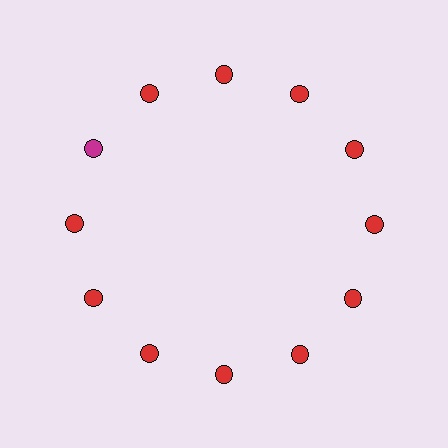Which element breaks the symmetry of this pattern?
The magenta circle at roughly the 10 o'clock position breaks the symmetry. All other shapes are red circles.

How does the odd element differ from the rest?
It has a different color: magenta instead of red.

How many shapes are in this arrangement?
There are 12 shapes arranged in a ring pattern.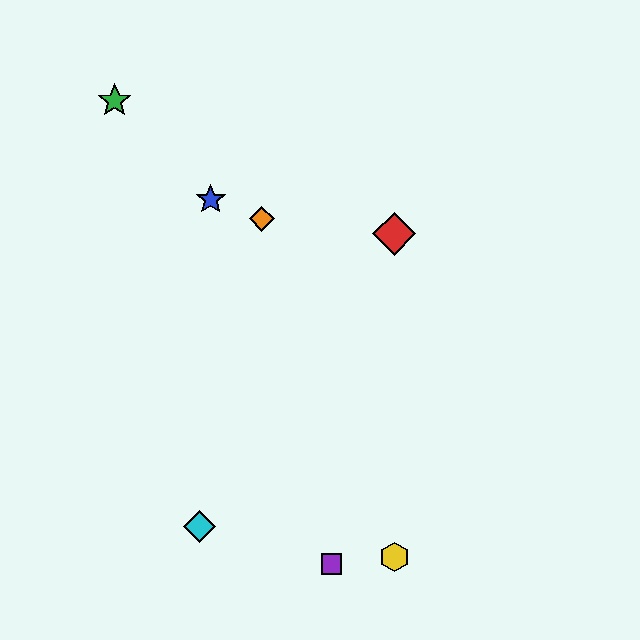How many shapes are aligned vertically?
2 shapes (the red diamond, the yellow hexagon) are aligned vertically.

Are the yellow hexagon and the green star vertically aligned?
No, the yellow hexagon is at x≈394 and the green star is at x≈115.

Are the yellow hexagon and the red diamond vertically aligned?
Yes, both are at x≈394.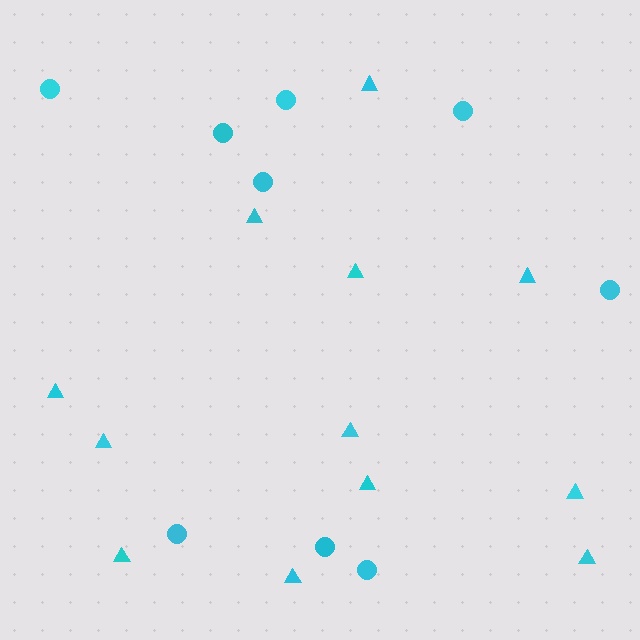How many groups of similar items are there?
There are 2 groups: one group of circles (9) and one group of triangles (12).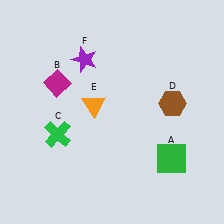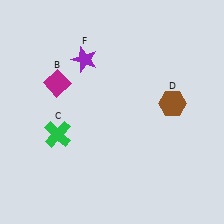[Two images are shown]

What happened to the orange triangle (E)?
The orange triangle (E) was removed in Image 2. It was in the top-left area of Image 1.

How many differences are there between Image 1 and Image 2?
There are 2 differences between the two images.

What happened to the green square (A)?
The green square (A) was removed in Image 2. It was in the bottom-right area of Image 1.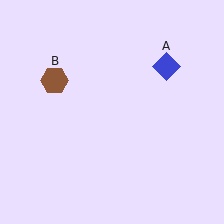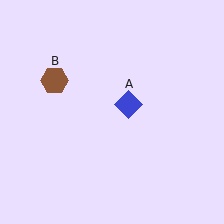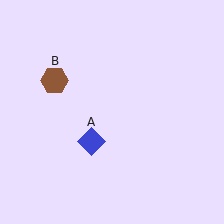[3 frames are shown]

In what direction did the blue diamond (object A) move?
The blue diamond (object A) moved down and to the left.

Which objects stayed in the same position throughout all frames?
Brown hexagon (object B) remained stationary.